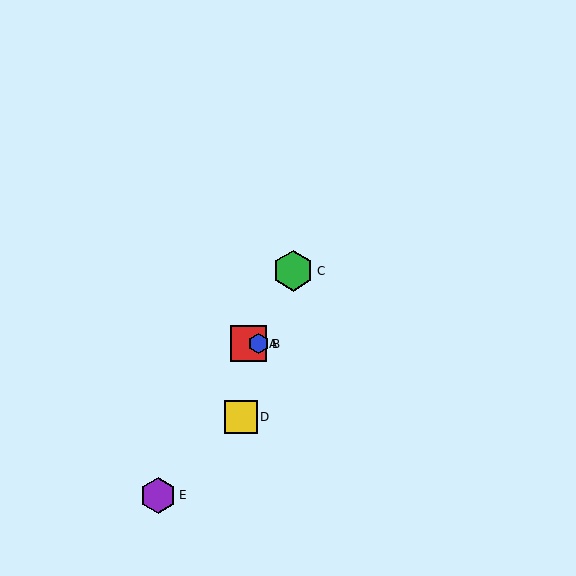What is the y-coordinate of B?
Object B is at y≈344.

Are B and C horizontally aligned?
No, B is at y≈344 and C is at y≈271.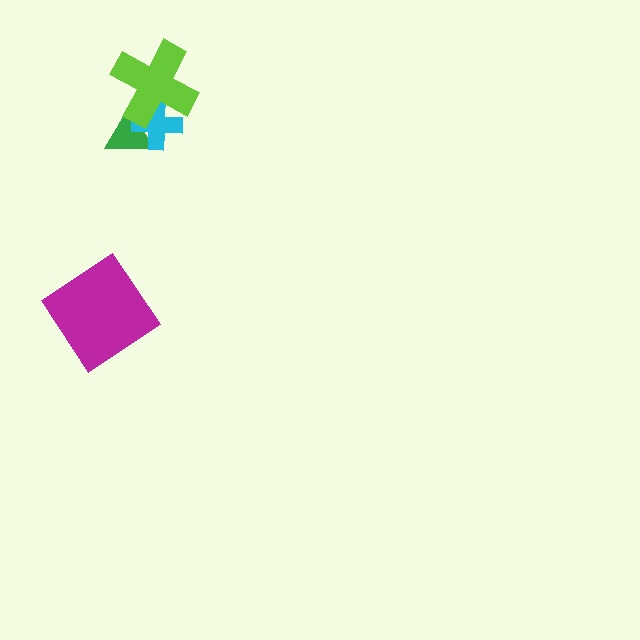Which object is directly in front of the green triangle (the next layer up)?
The cyan cross is directly in front of the green triangle.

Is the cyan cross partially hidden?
Yes, it is partially covered by another shape.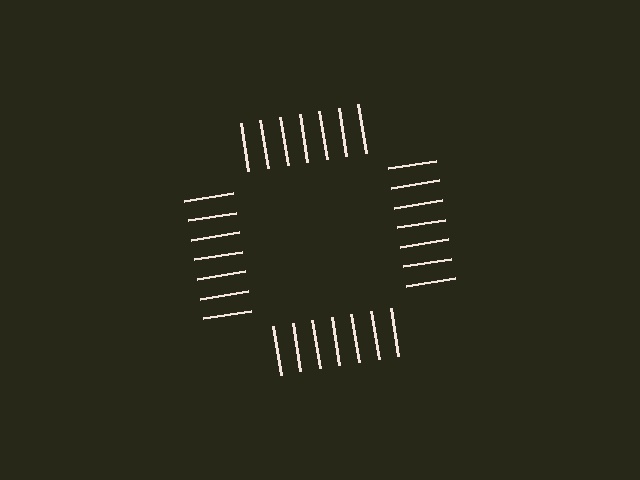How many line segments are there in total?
28 — 7 along each of the 4 edges.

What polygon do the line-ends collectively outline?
An illusory square — the line segments terminate on its edges but no continuous stroke is drawn.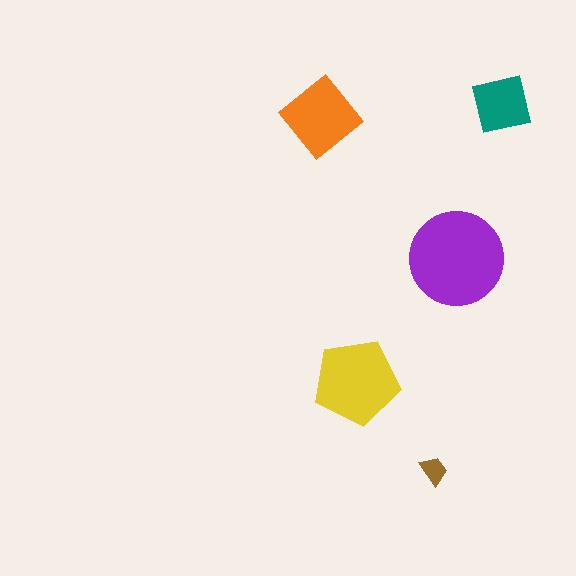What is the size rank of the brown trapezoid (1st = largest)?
5th.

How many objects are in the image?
There are 5 objects in the image.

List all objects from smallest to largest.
The brown trapezoid, the teal square, the orange diamond, the yellow pentagon, the purple circle.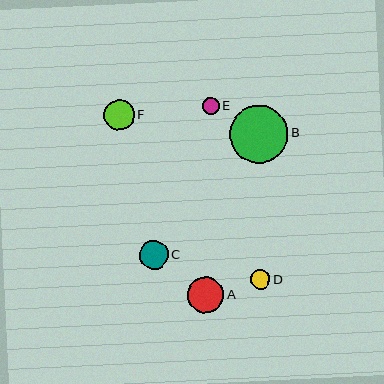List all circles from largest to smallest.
From largest to smallest: B, A, F, C, D, E.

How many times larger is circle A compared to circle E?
Circle A is approximately 2.2 times the size of circle E.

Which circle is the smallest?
Circle E is the smallest with a size of approximately 17 pixels.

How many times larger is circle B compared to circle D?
Circle B is approximately 3.0 times the size of circle D.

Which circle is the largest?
Circle B is the largest with a size of approximately 58 pixels.